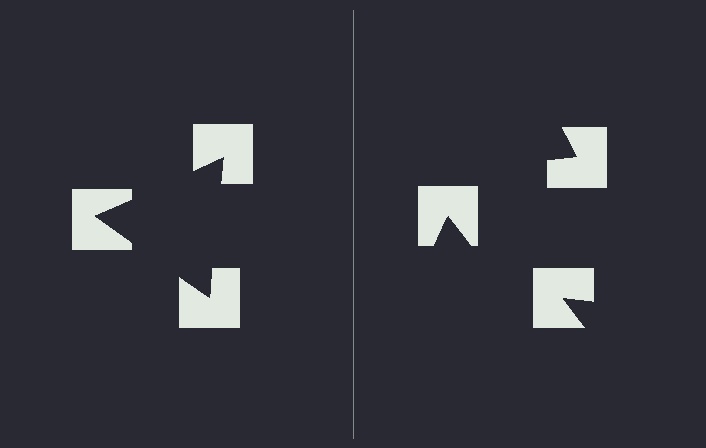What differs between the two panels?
The notched squares are positioned identically on both sides; only the wedge orientations differ. On the left they align to a triangle; on the right they are misaligned.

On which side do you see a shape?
An illusory triangle appears on the left side. On the right side the wedge cuts are rotated, so no coherent shape forms.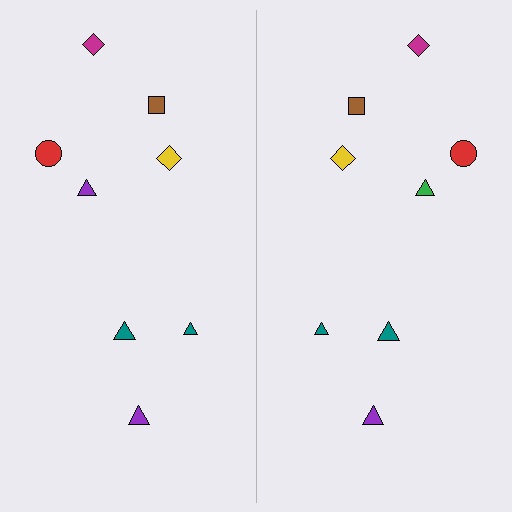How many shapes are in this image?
There are 16 shapes in this image.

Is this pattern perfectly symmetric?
No, the pattern is not perfectly symmetric. The green triangle on the right side breaks the symmetry — its mirror counterpart is purple.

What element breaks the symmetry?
The green triangle on the right side breaks the symmetry — its mirror counterpart is purple.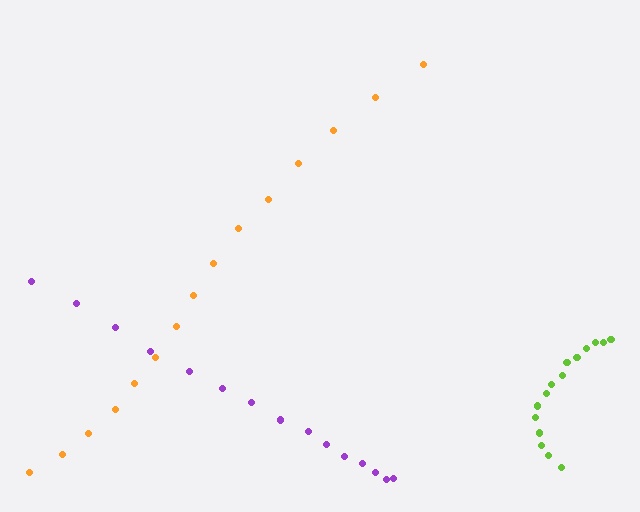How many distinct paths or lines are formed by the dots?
There are 3 distinct paths.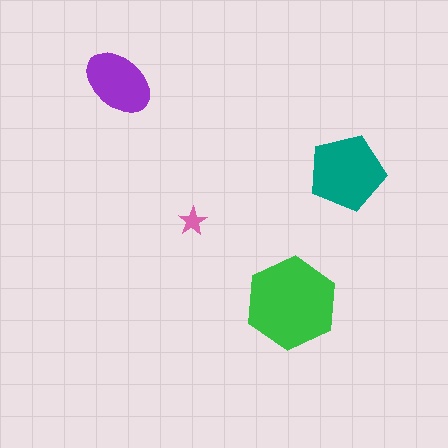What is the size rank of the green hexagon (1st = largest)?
1st.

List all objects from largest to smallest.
The green hexagon, the teal pentagon, the purple ellipse, the pink star.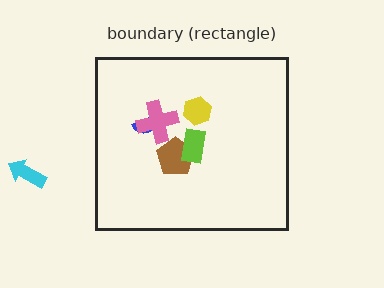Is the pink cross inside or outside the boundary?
Inside.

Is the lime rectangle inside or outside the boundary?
Inside.